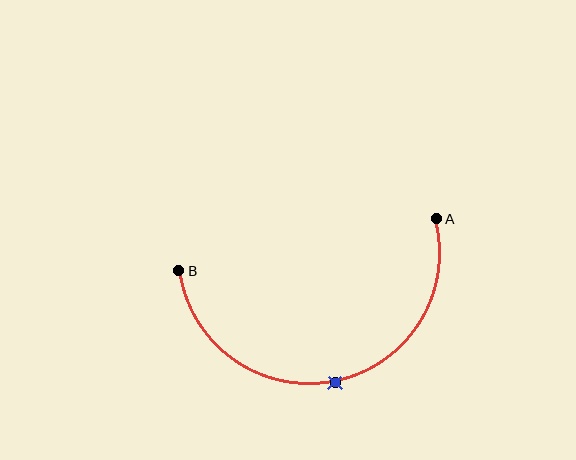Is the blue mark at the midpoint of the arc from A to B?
Yes. The blue mark lies on the arc at equal arc-length from both A and B — it is the arc midpoint.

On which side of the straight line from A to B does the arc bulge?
The arc bulges below the straight line connecting A and B.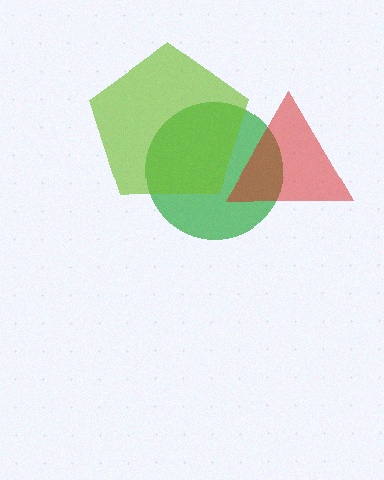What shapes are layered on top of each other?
The layered shapes are: a green circle, a lime pentagon, a red triangle.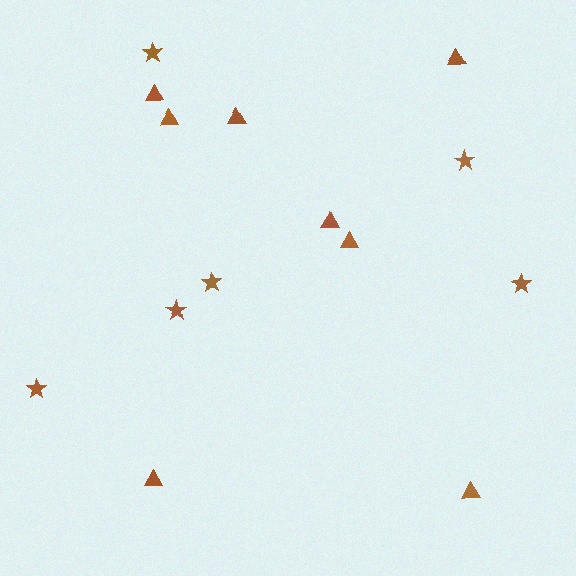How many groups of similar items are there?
There are 2 groups: one group of triangles (8) and one group of stars (6).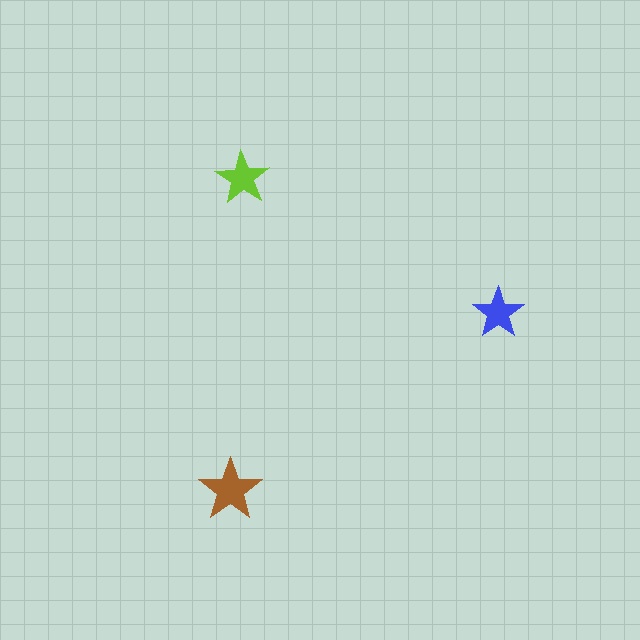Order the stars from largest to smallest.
the brown one, the lime one, the blue one.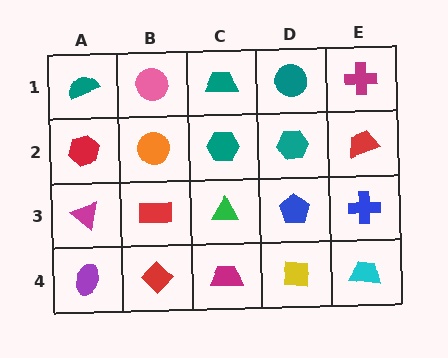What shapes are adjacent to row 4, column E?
A blue cross (row 3, column E), a yellow square (row 4, column D).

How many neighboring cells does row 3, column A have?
3.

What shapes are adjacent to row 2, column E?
A magenta cross (row 1, column E), a blue cross (row 3, column E), a teal hexagon (row 2, column D).